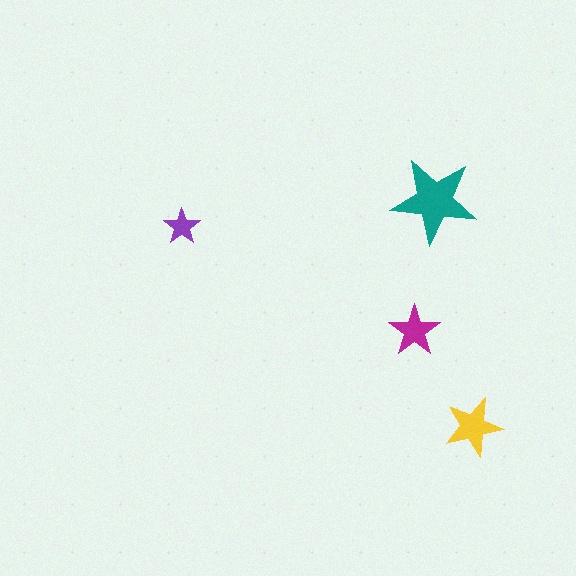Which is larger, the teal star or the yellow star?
The teal one.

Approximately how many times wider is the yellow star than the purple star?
About 1.5 times wider.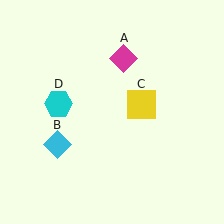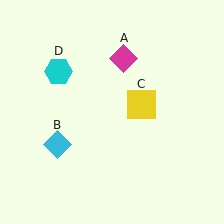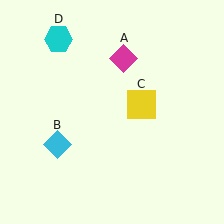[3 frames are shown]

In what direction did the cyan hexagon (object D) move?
The cyan hexagon (object D) moved up.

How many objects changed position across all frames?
1 object changed position: cyan hexagon (object D).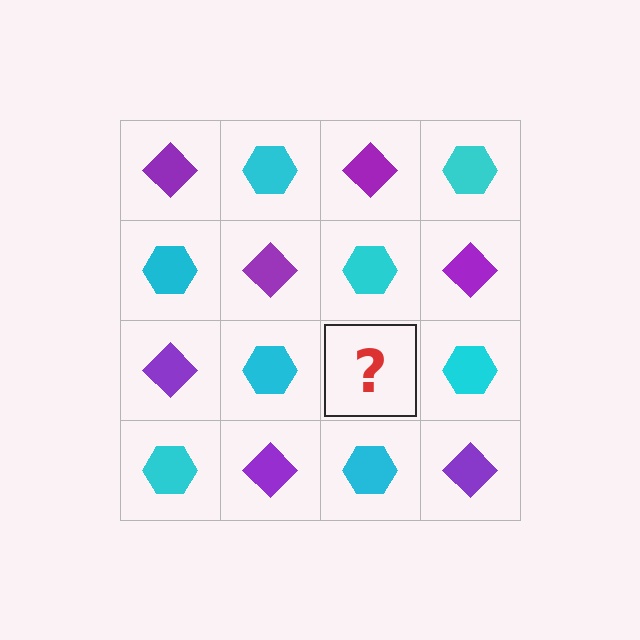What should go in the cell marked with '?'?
The missing cell should contain a purple diamond.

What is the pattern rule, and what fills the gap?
The rule is that it alternates purple diamond and cyan hexagon in a checkerboard pattern. The gap should be filled with a purple diamond.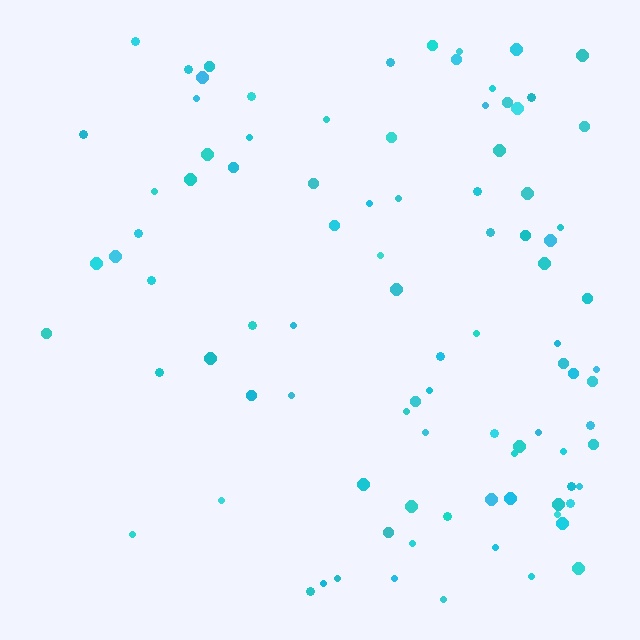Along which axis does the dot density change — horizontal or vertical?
Horizontal.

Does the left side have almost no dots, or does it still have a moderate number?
Still a moderate number, just noticeably fewer than the right.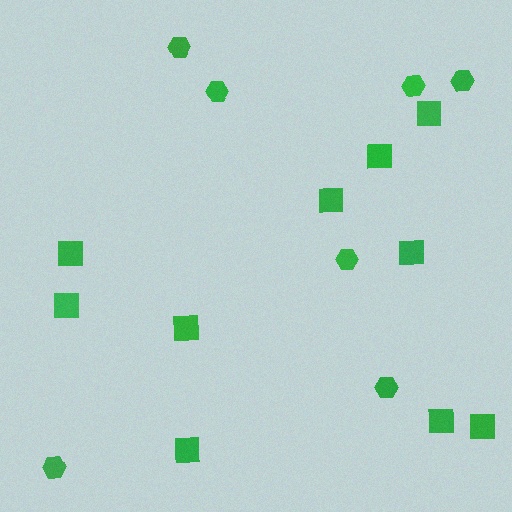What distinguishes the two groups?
There are 2 groups: one group of hexagons (7) and one group of squares (10).